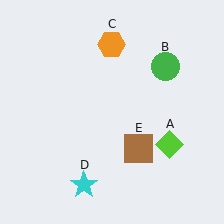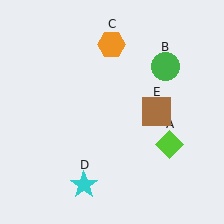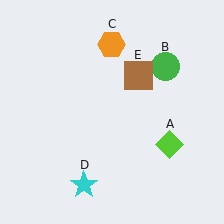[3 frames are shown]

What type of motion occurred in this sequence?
The brown square (object E) rotated counterclockwise around the center of the scene.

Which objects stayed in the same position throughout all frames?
Lime diamond (object A) and green circle (object B) and orange hexagon (object C) and cyan star (object D) remained stationary.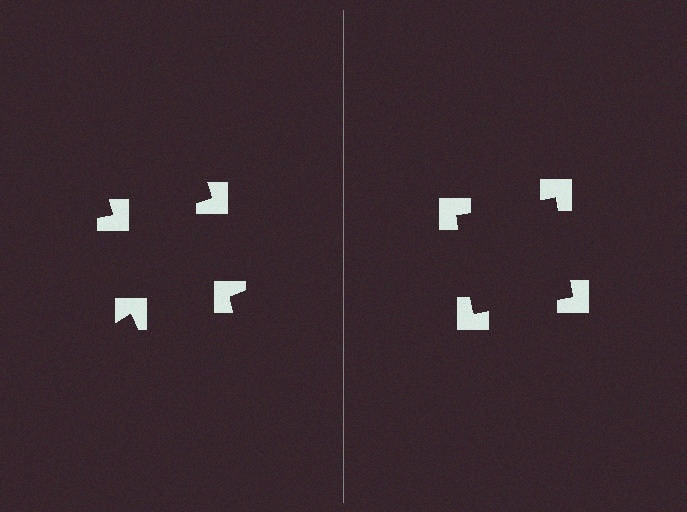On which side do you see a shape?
An illusory square appears on the right side. On the left side the wedge cuts are rotated, so no coherent shape forms.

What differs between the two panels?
The notched squares are positioned identically on both sides; only the wedge orientations differ. On the right they align to a square; on the left they are misaligned.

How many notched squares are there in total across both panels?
8 — 4 on each side.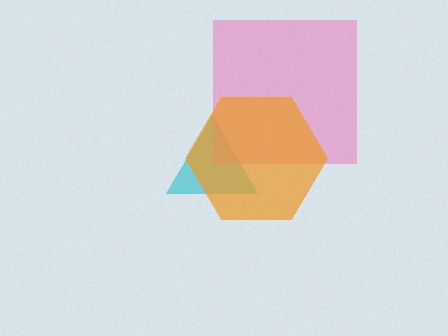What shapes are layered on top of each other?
The layered shapes are: a cyan triangle, a pink square, an orange hexagon.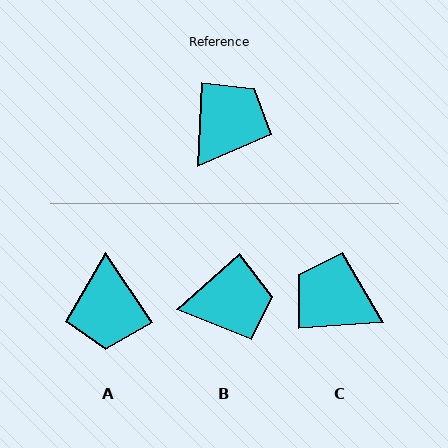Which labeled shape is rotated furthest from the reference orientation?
A, about 144 degrees away.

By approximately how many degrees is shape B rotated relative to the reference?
Approximately 45 degrees clockwise.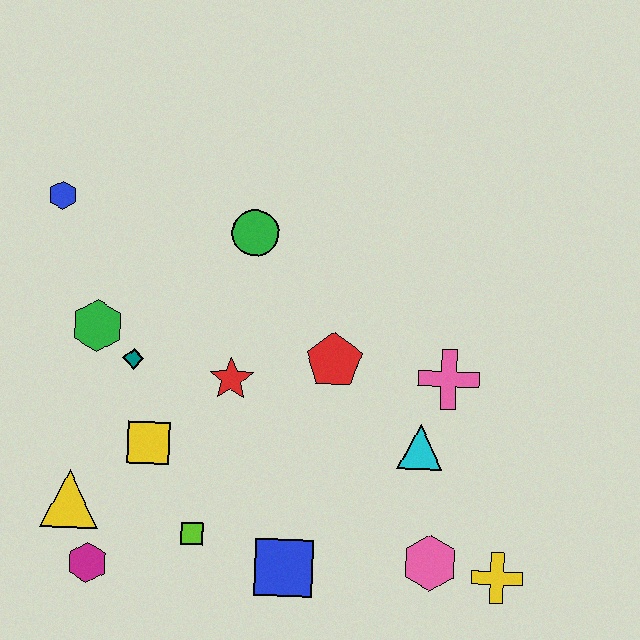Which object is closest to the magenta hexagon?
The yellow triangle is closest to the magenta hexagon.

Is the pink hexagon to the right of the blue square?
Yes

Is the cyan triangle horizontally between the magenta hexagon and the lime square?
No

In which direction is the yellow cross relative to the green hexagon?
The yellow cross is to the right of the green hexagon.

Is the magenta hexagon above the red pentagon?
No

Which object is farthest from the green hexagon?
The yellow cross is farthest from the green hexagon.